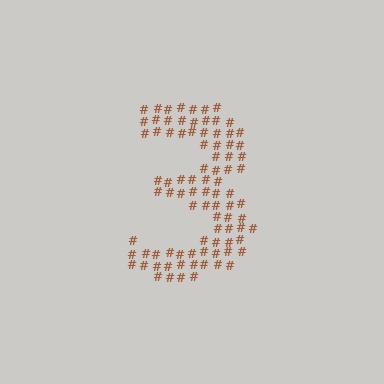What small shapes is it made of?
It is made of small hash symbols.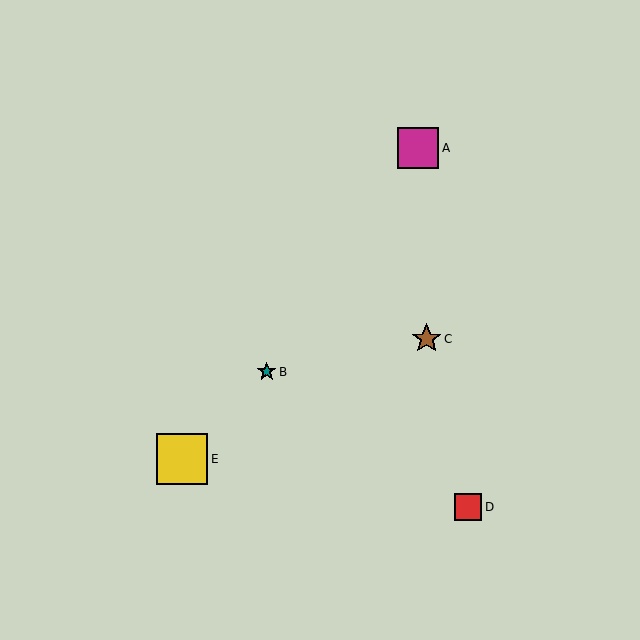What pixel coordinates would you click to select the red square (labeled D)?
Click at (468, 507) to select the red square D.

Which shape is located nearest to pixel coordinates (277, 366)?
The teal star (labeled B) at (267, 372) is nearest to that location.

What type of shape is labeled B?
Shape B is a teal star.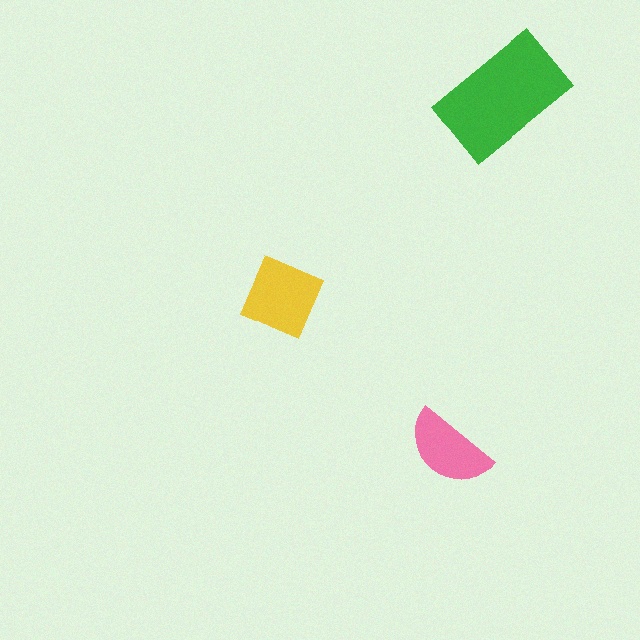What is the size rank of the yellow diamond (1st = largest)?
2nd.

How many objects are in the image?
There are 3 objects in the image.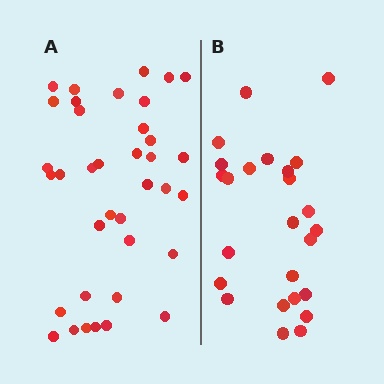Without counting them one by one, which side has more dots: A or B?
Region A (the left region) has more dots.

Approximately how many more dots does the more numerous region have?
Region A has roughly 12 or so more dots than region B.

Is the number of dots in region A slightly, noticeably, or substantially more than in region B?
Region A has substantially more. The ratio is roughly 1.5 to 1.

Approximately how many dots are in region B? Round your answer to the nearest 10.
About 20 dots. (The exact count is 25, which rounds to 20.)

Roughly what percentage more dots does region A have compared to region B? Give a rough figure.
About 50% more.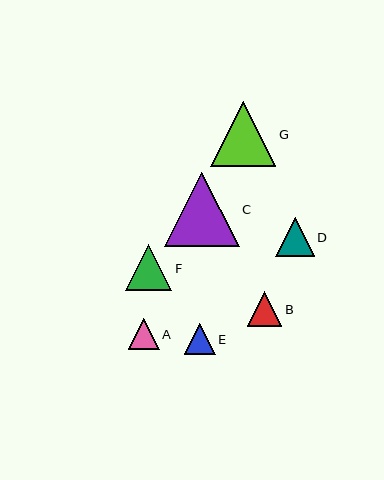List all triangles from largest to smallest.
From largest to smallest: C, G, F, D, B, A, E.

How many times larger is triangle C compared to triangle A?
Triangle C is approximately 2.4 times the size of triangle A.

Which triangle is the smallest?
Triangle E is the smallest with a size of approximately 31 pixels.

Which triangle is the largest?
Triangle C is the largest with a size of approximately 74 pixels.